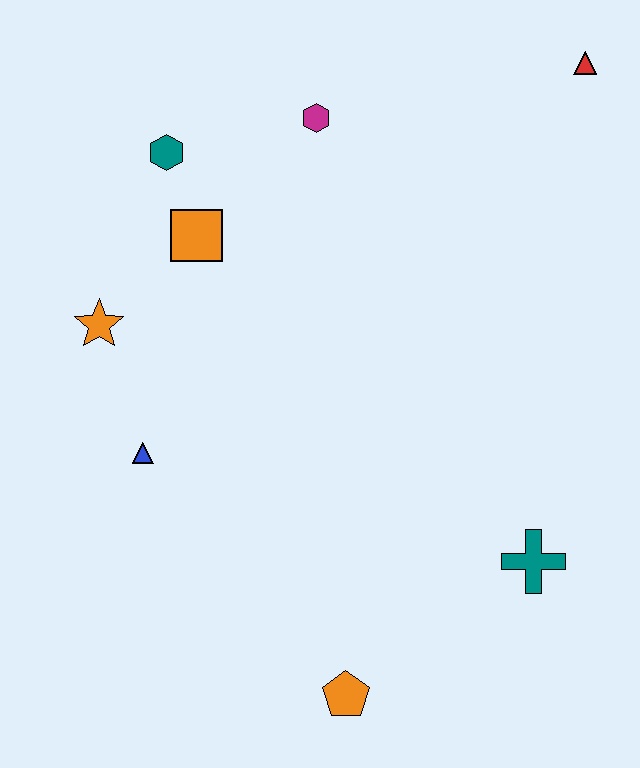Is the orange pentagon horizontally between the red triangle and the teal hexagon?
Yes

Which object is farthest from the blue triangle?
The red triangle is farthest from the blue triangle.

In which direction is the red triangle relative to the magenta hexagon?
The red triangle is to the right of the magenta hexagon.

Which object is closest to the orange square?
The teal hexagon is closest to the orange square.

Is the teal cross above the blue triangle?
No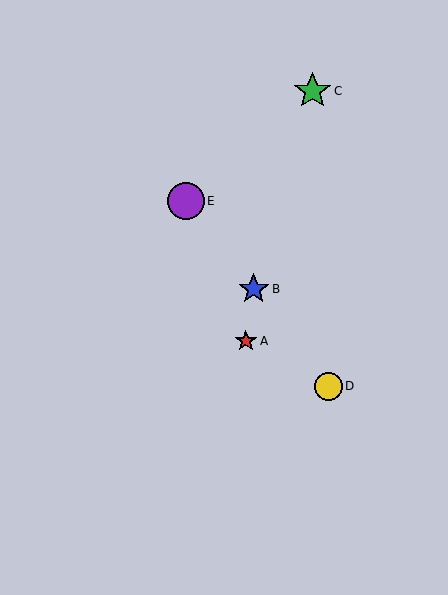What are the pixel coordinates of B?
Object B is at (254, 289).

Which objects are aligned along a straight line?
Objects B, D, E are aligned along a straight line.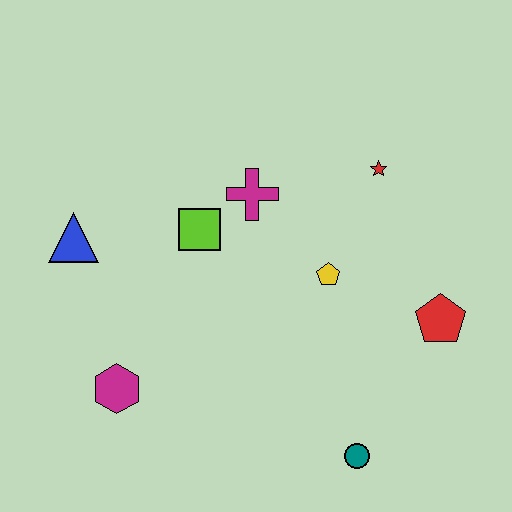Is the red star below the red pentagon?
No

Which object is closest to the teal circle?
The red pentagon is closest to the teal circle.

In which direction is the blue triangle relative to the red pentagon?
The blue triangle is to the left of the red pentagon.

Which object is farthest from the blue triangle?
The red pentagon is farthest from the blue triangle.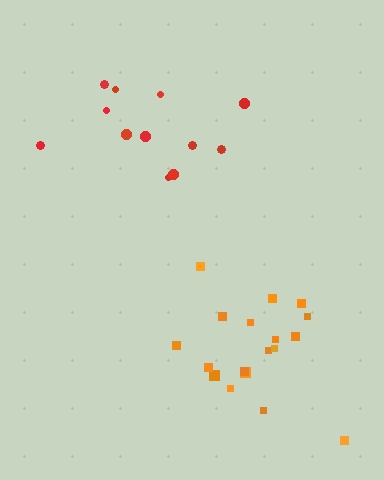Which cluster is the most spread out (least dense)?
Red.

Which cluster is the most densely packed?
Orange.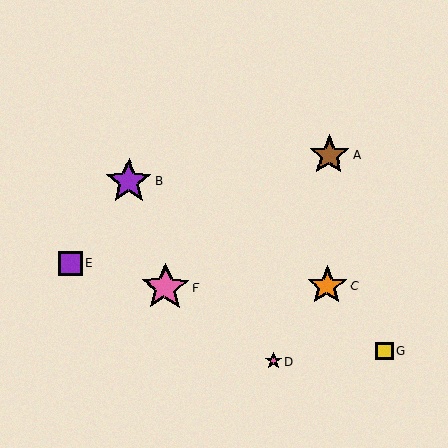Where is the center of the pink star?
The center of the pink star is at (273, 361).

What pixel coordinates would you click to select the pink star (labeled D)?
Click at (273, 361) to select the pink star D.